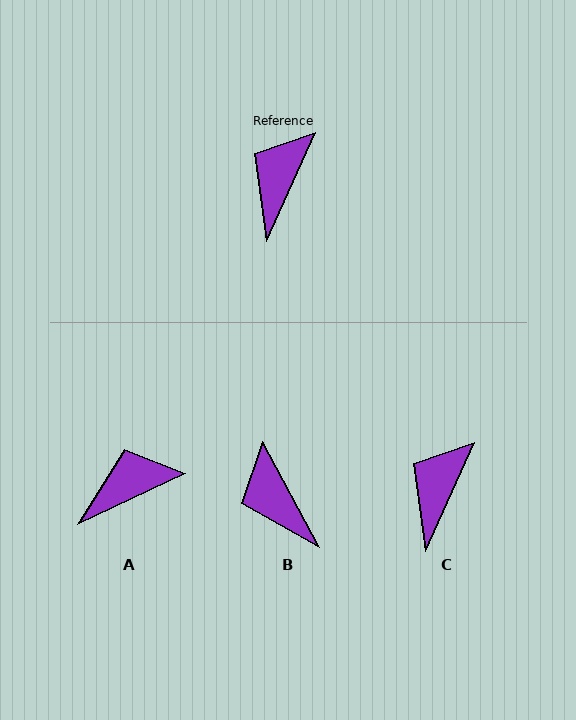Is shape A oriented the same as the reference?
No, it is off by about 40 degrees.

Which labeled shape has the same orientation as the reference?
C.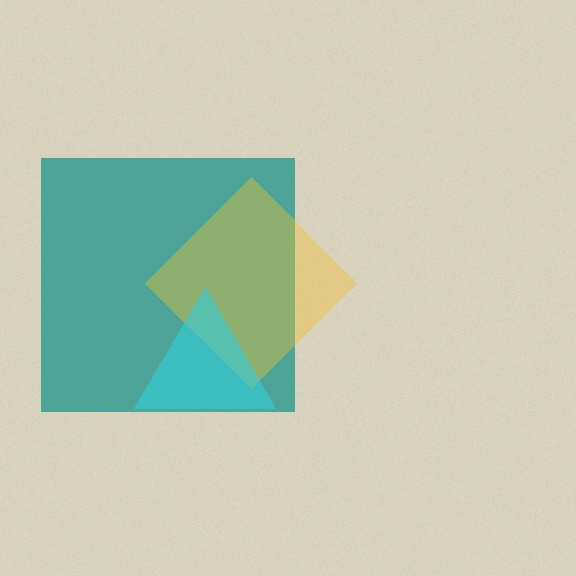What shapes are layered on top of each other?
The layered shapes are: a teal square, a yellow diamond, a cyan triangle.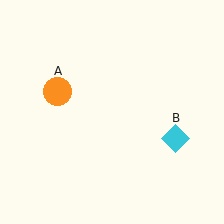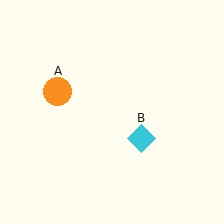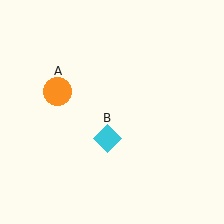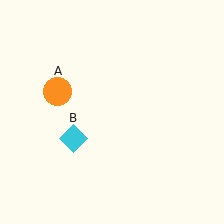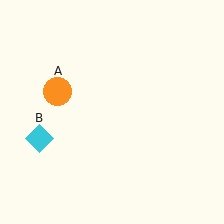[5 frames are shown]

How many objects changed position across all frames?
1 object changed position: cyan diamond (object B).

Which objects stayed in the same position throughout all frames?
Orange circle (object A) remained stationary.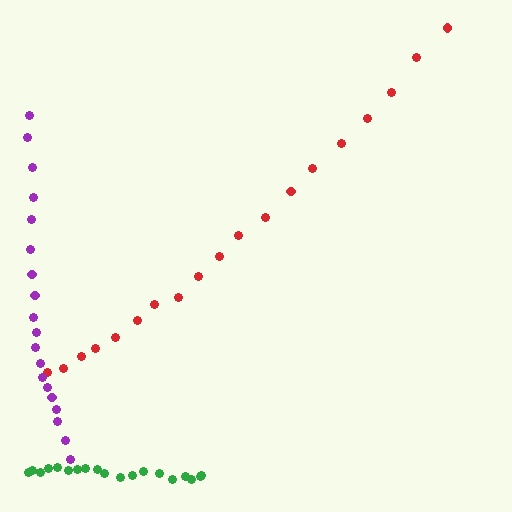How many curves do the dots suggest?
There are 3 distinct paths.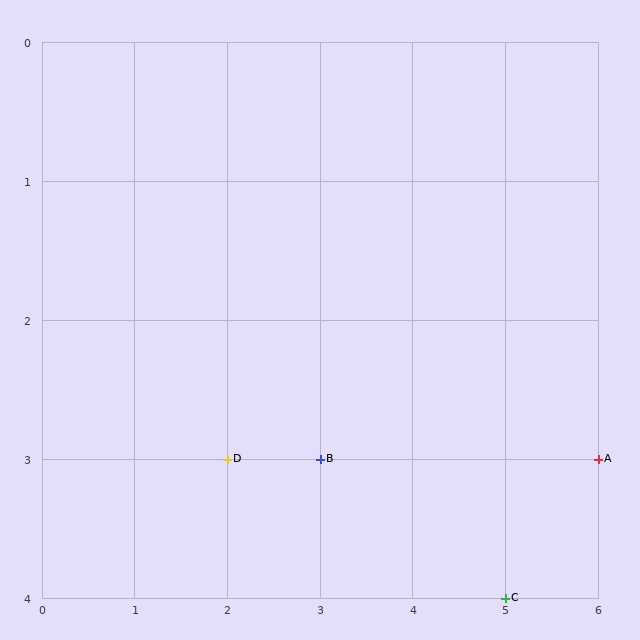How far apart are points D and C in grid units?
Points D and C are 3 columns and 1 row apart (about 3.2 grid units diagonally).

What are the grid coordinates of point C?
Point C is at grid coordinates (5, 4).